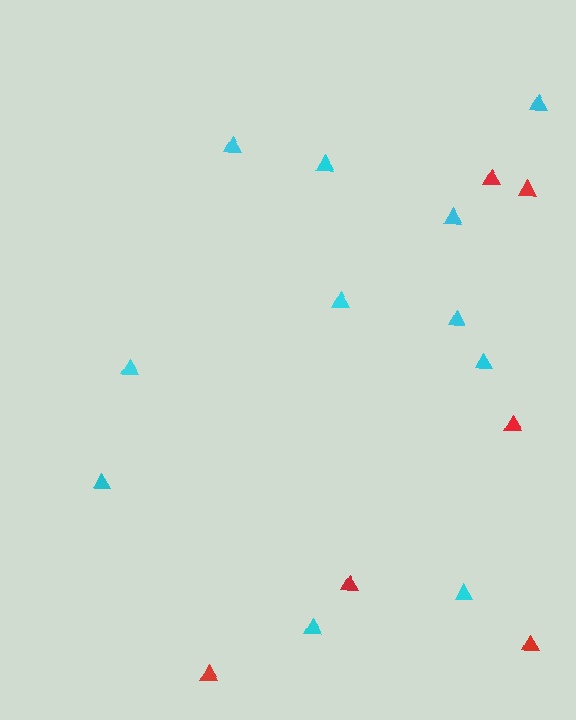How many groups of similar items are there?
There are 2 groups: one group of cyan triangles (11) and one group of red triangles (6).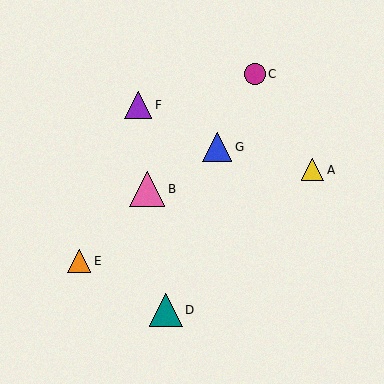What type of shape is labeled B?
Shape B is a pink triangle.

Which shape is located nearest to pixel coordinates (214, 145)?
The blue triangle (labeled G) at (217, 147) is nearest to that location.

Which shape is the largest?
The pink triangle (labeled B) is the largest.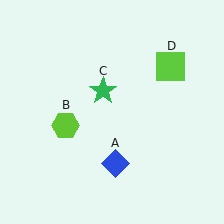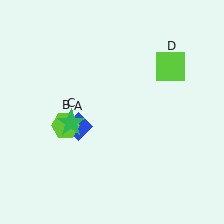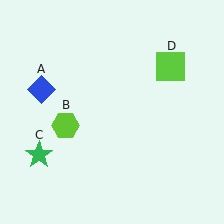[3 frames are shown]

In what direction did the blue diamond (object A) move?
The blue diamond (object A) moved up and to the left.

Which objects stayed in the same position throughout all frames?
Lime hexagon (object B) and lime square (object D) remained stationary.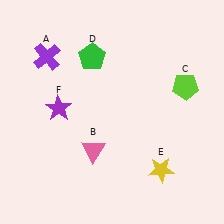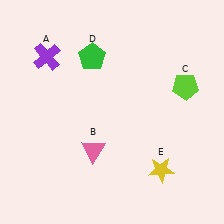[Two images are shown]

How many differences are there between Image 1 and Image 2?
There is 1 difference between the two images.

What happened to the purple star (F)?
The purple star (F) was removed in Image 2. It was in the top-left area of Image 1.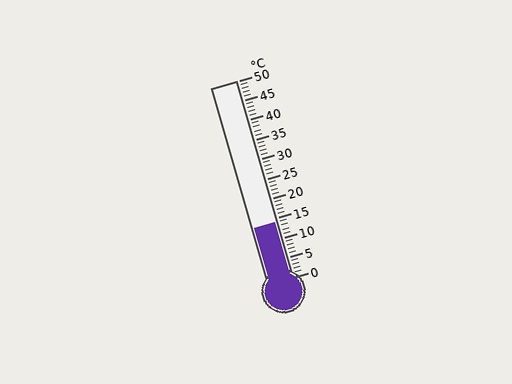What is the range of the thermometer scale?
The thermometer scale ranges from 0°C to 50°C.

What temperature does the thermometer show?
The thermometer shows approximately 14°C.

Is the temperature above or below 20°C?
The temperature is below 20°C.